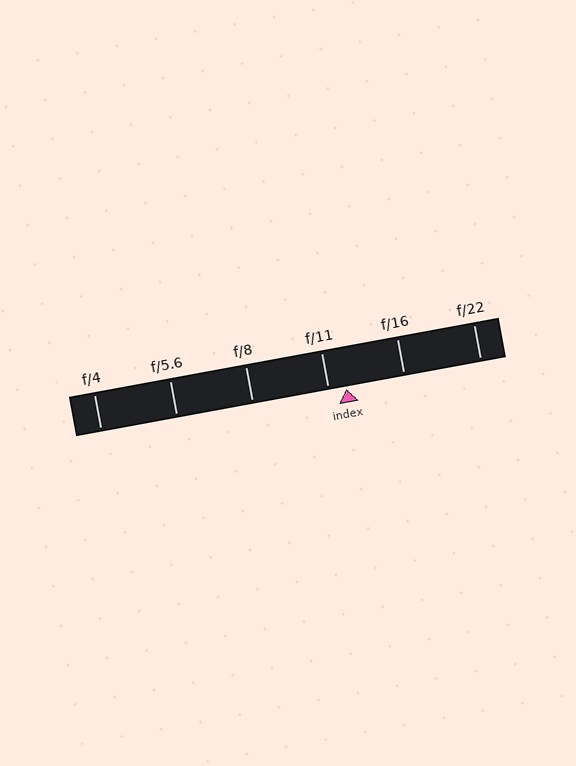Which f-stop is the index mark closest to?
The index mark is closest to f/11.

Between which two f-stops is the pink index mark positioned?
The index mark is between f/11 and f/16.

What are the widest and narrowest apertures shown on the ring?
The widest aperture shown is f/4 and the narrowest is f/22.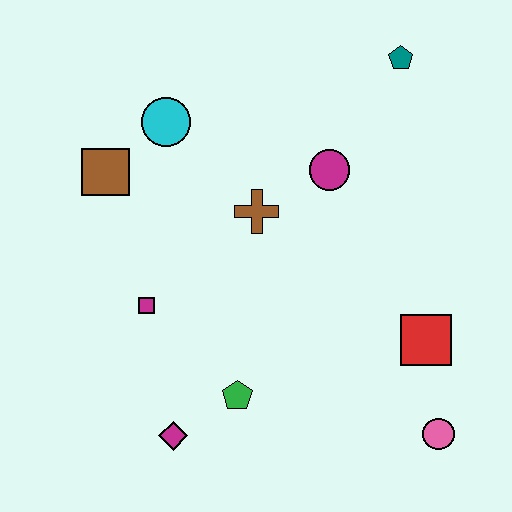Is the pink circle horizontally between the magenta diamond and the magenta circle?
No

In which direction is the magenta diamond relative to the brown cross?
The magenta diamond is below the brown cross.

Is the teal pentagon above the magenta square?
Yes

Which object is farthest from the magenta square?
The teal pentagon is farthest from the magenta square.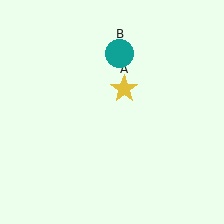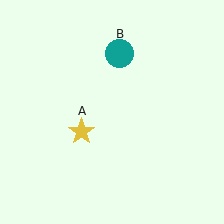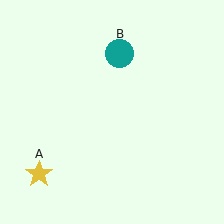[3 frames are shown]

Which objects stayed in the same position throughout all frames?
Teal circle (object B) remained stationary.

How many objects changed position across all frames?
1 object changed position: yellow star (object A).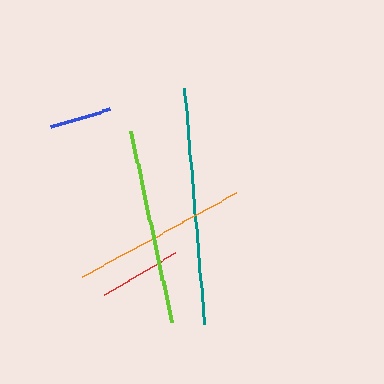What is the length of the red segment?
The red segment is approximately 83 pixels long.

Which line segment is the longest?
The teal line is the longest at approximately 236 pixels.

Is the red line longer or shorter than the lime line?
The lime line is longer than the red line.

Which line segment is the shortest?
The blue line is the shortest at approximately 61 pixels.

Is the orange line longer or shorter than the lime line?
The lime line is longer than the orange line.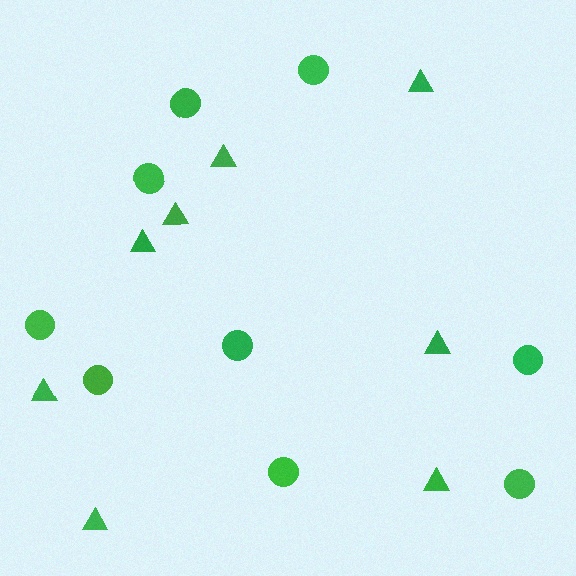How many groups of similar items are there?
There are 2 groups: one group of circles (9) and one group of triangles (8).